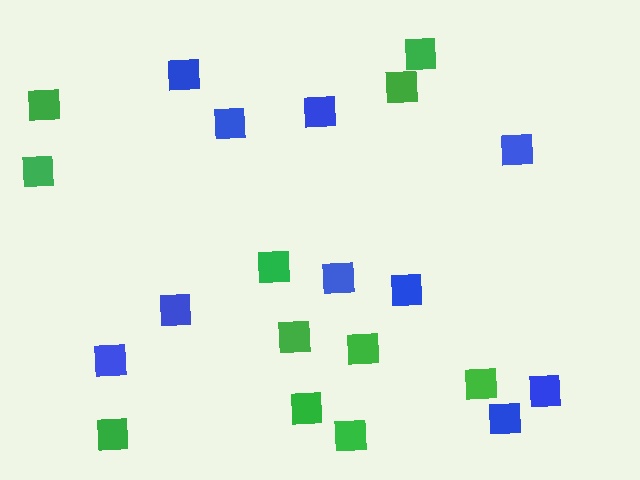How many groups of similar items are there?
There are 2 groups: one group of green squares (11) and one group of blue squares (10).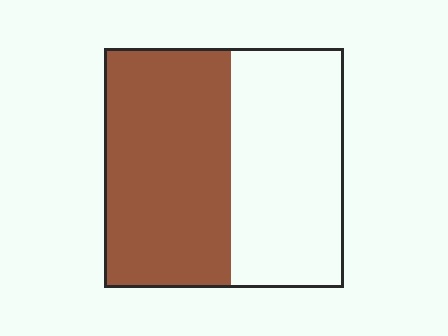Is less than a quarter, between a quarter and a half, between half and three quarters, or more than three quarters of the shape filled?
Between half and three quarters.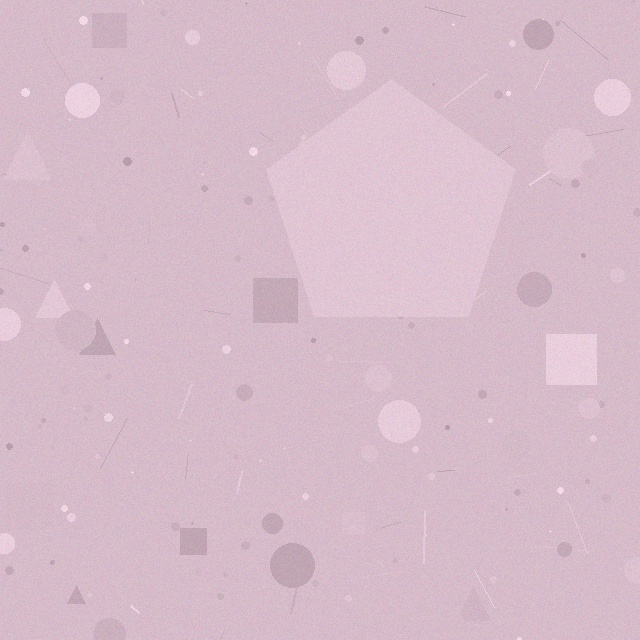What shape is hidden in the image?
A pentagon is hidden in the image.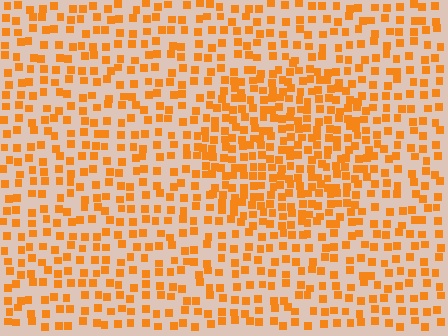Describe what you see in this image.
The image contains small orange elements arranged at two different densities. A circle-shaped region is visible where the elements are more densely packed than the surrounding area.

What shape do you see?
I see a circle.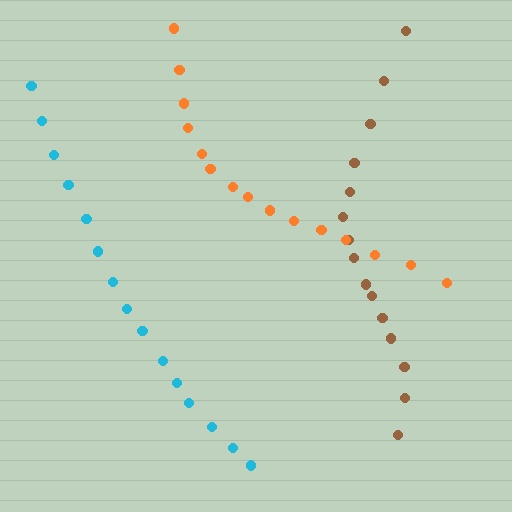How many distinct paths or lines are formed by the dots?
There are 3 distinct paths.